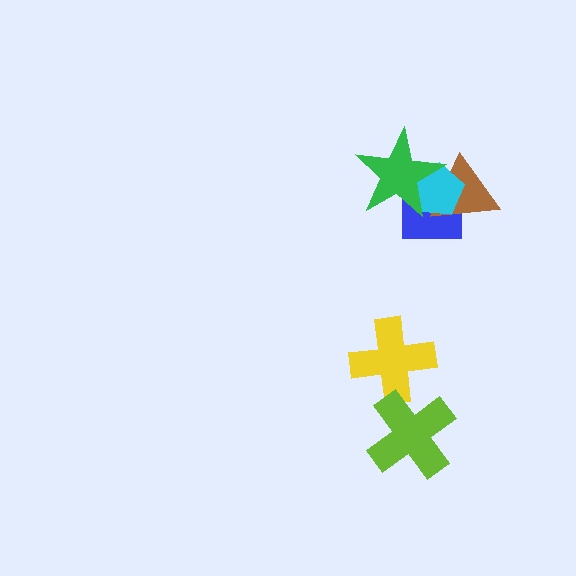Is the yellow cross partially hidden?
Yes, it is partially covered by another shape.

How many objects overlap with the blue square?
3 objects overlap with the blue square.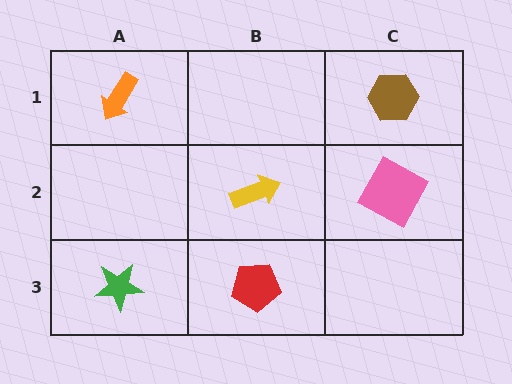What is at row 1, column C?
A brown hexagon.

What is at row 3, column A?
A green star.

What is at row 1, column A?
An orange arrow.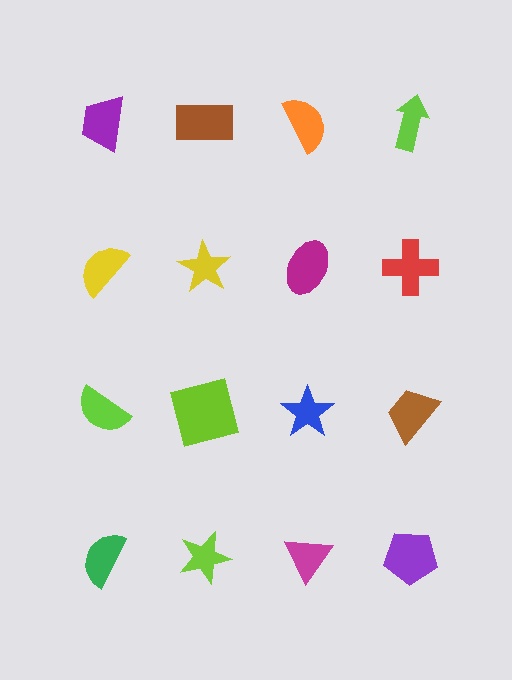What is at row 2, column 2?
A yellow star.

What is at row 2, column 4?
A red cross.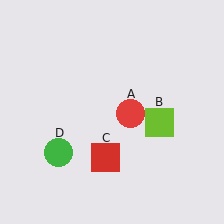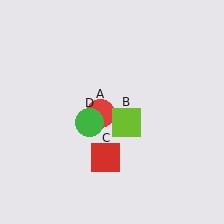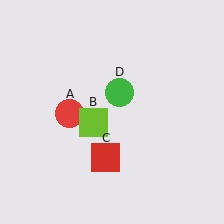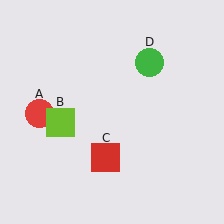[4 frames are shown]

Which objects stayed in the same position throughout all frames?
Red square (object C) remained stationary.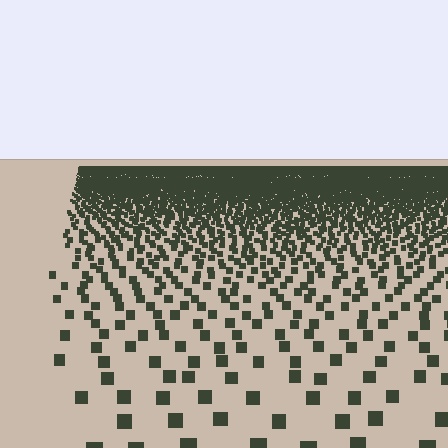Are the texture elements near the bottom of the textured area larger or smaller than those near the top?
Larger. Near the bottom, elements are closer to the viewer and appear at a bigger on-screen size.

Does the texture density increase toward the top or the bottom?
Density increases toward the top.